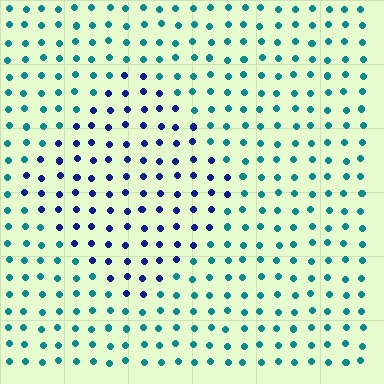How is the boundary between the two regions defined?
The boundary is defined purely by a slight shift in hue (about 52 degrees). Spacing, size, and orientation are identical on both sides.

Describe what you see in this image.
The image is filled with small teal elements in a uniform arrangement. A diamond-shaped region is visible where the elements are tinted to a slightly different hue, forming a subtle color boundary.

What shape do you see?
I see a diamond.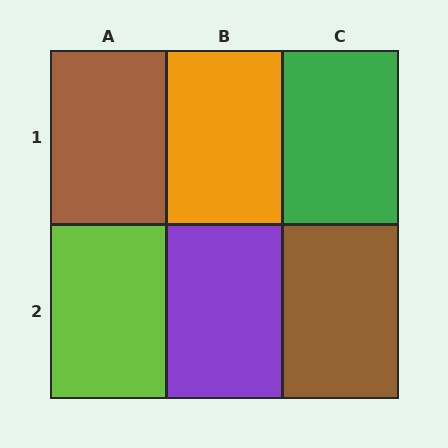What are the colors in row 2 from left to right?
Lime, purple, brown.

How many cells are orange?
1 cell is orange.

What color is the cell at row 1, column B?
Orange.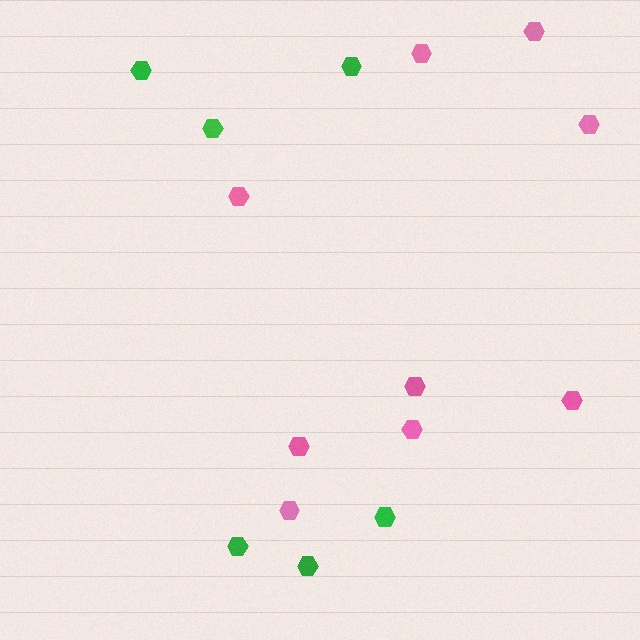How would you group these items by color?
There are 2 groups: one group of green hexagons (6) and one group of pink hexagons (9).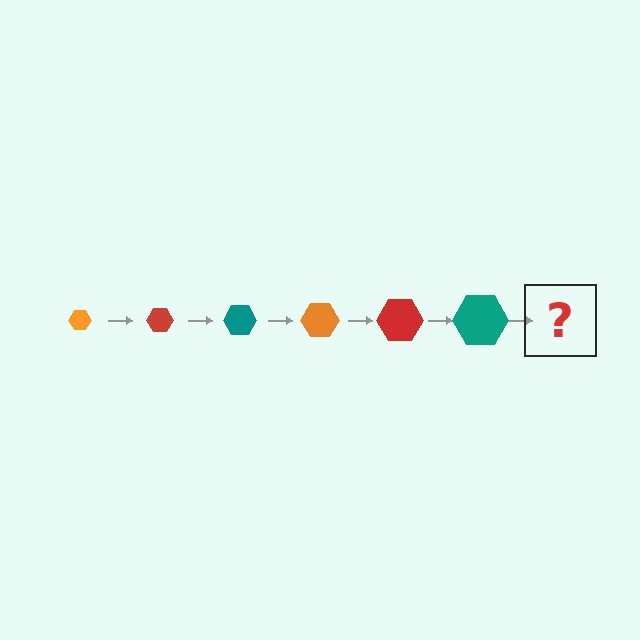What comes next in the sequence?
The next element should be an orange hexagon, larger than the previous one.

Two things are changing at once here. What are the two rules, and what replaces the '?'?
The two rules are that the hexagon grows larger each step and the color cycles through orange, red, and teal. The '?' should be an orange hexagon, larger than the previous one.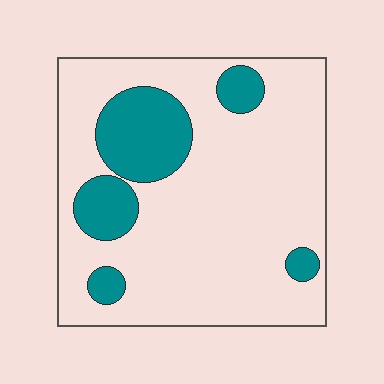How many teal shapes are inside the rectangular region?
5.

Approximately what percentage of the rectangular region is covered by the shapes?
Approximately 20%.